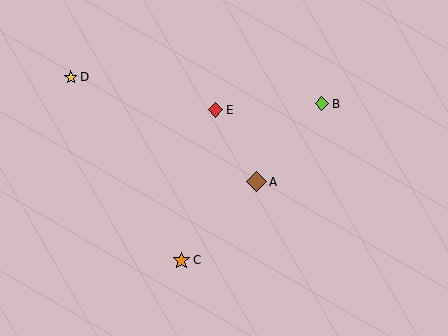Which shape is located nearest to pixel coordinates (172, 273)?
The orange star (labeled C) at (181, 260) is nearest to that location.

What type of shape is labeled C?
Shape C is an orange star.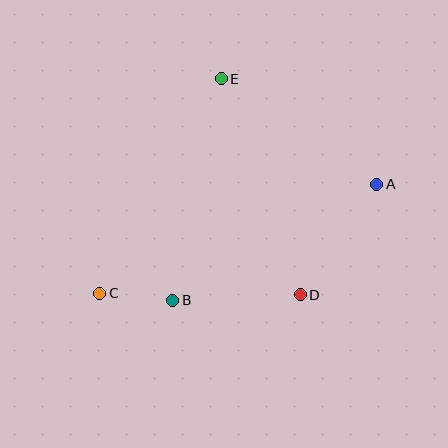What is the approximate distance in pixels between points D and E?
The distance between D and E is approximately 230 pixels.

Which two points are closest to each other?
Points B and C are closest to each other.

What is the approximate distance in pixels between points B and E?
The distance between B and E is approximately 227 pixels.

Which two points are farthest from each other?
Points A and C are farthest from each other.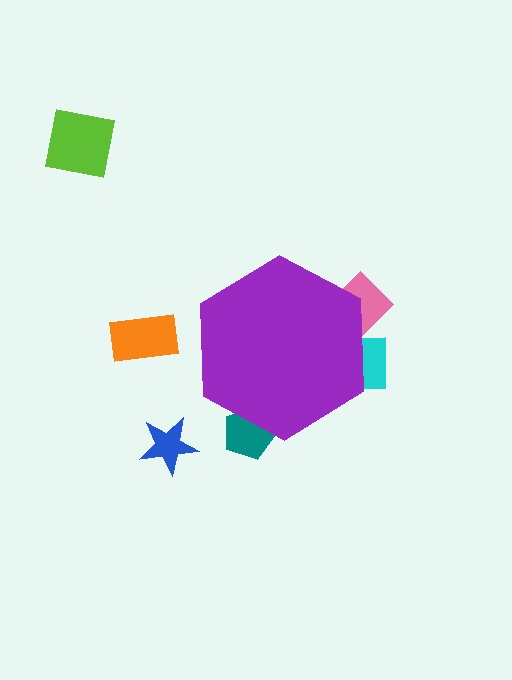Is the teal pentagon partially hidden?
Yes, the teal pentagon is partially hidden behind the purple hexagon.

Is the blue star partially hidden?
No, the blue star is fully visible.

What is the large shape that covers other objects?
A purple hexagon.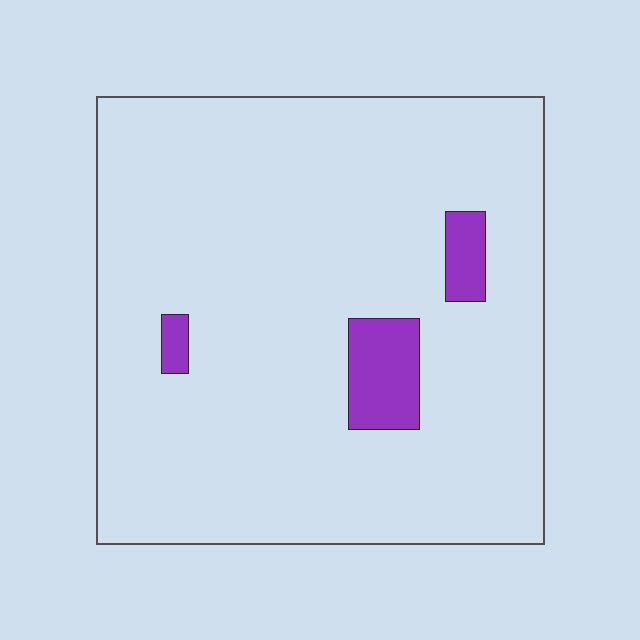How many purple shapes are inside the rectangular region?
3.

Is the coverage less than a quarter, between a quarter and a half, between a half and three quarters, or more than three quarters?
Less than a quarter.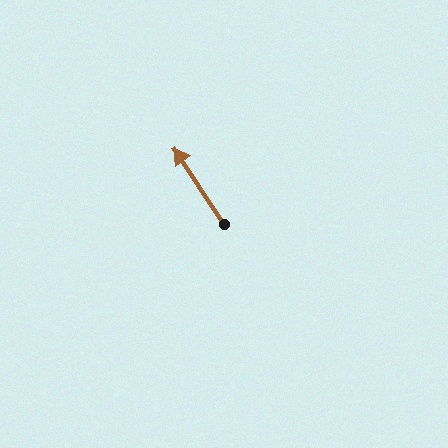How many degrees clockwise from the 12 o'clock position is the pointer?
Approximately 327 degrees.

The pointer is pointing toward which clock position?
Roughly 11 o'clock.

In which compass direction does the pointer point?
Northwest.